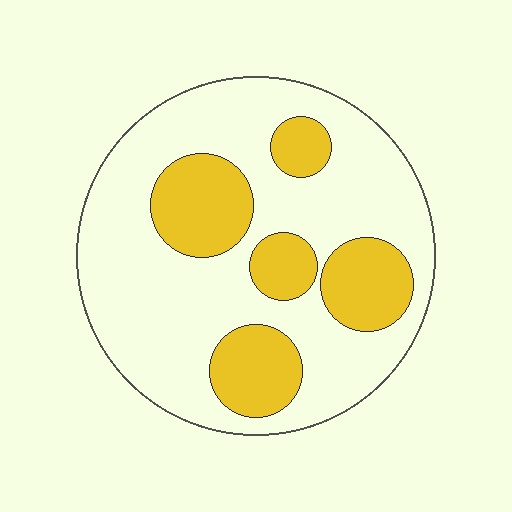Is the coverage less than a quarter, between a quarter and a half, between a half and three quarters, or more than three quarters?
Between a quarter and a half.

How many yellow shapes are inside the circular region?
5.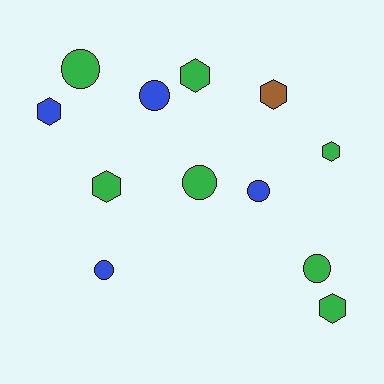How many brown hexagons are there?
There is 1 brown hexagon.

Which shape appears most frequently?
Hexagon, with 6 objects.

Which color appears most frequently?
Green, with 7 objects.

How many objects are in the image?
There are 12 objects.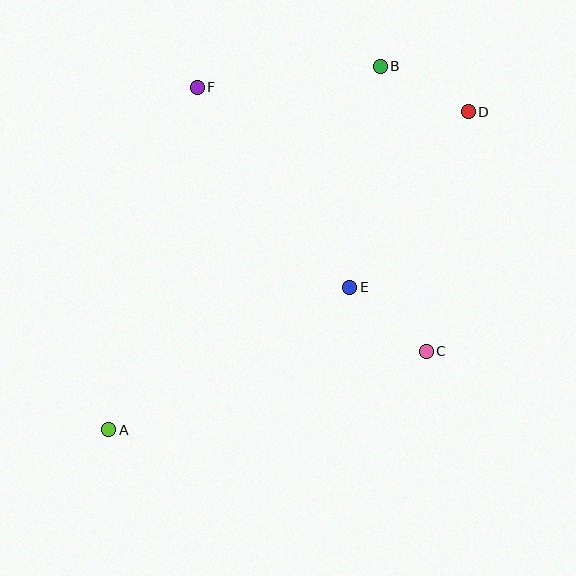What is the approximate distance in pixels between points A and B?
The distance between A and B is approximately 453 pixels.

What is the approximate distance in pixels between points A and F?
The distance between A and F is approximately 354 pixels.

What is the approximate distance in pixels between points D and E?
The distance between D and E is approximately 212 pixels.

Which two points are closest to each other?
Points B and D are closest to each other.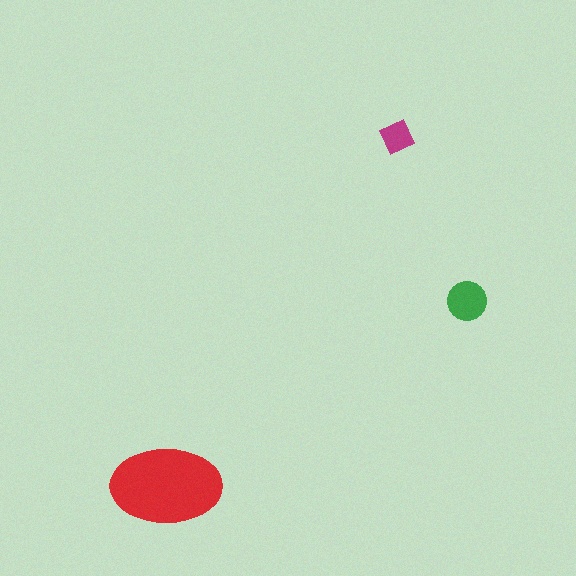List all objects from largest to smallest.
The red ellipse, the green circle, the magenta diamond.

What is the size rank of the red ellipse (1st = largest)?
1st.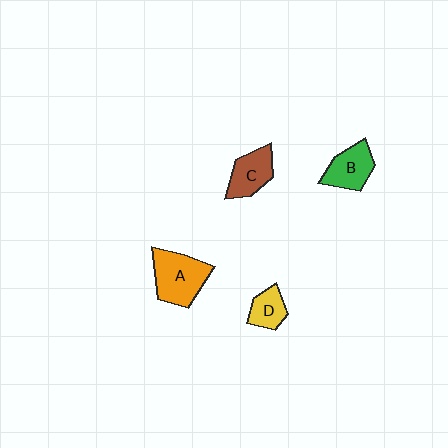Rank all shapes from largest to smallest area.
From largest to smallest: A (orange), B (green), C (brown), D (yellow).